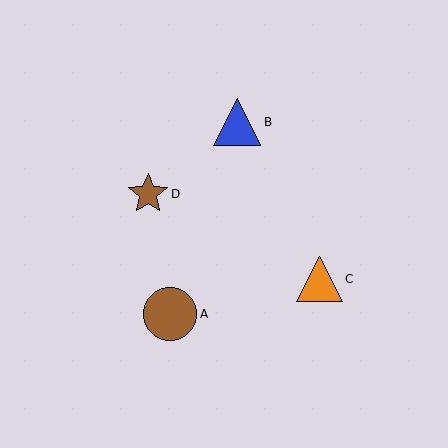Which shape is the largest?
The brown circle (labeled A) is the largest.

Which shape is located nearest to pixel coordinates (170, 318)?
The brown circle (labeled A) at (170, 314) is nearest to that location.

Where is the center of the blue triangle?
The center of the blue triangle is at (237, 122).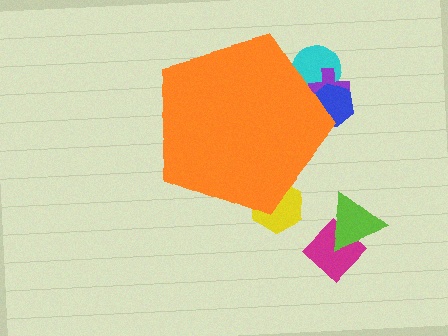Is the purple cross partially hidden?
Yes, the purple cross is partially hidden behind the orange pentagon.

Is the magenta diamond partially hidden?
No, the magenta diamond is fully visible.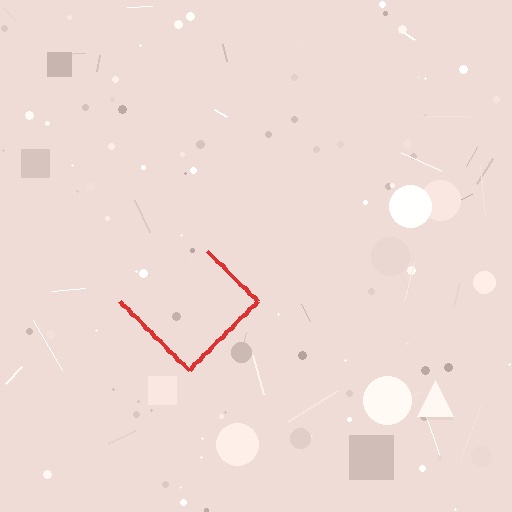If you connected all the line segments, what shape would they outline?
They would outline a diamond.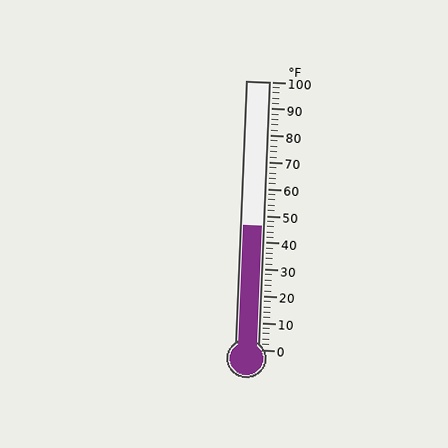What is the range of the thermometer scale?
The thermometer scale ranges from 0°F to 100°F.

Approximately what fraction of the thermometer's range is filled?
The thermometer is filled to approximately 45% of its range.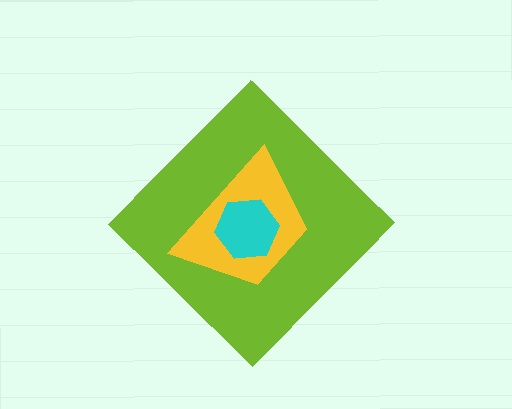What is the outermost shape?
The lime diamond.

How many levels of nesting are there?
3.